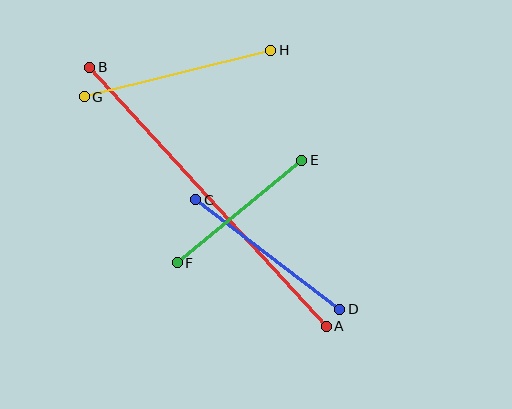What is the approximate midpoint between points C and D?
The midpoint is at approximately (268, 255) pixels.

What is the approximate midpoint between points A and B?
The midpoint is at approximately (208, 197) pixels.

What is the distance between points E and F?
The distance is approximately 161 pixels.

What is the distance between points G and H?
The distance is approximately 192 pixels.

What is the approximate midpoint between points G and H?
The midpoint is at approximately (177, 74) pixels.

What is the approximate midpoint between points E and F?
The midpoint is at approximately (240, 212) pixels.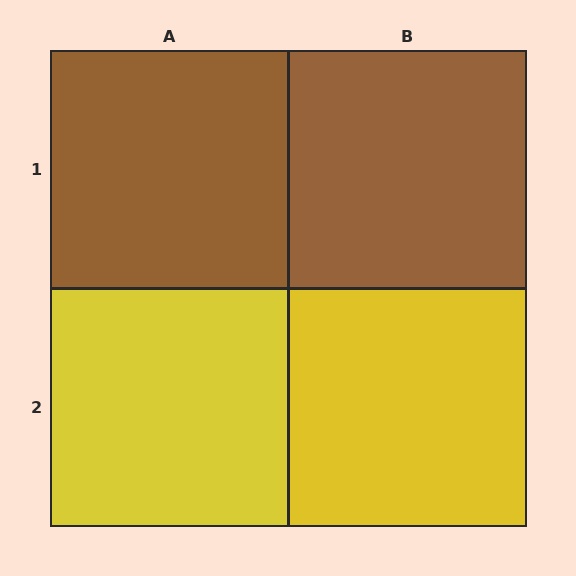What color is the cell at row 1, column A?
Brown.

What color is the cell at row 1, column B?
Brown.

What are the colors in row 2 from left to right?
Yellow, yellow.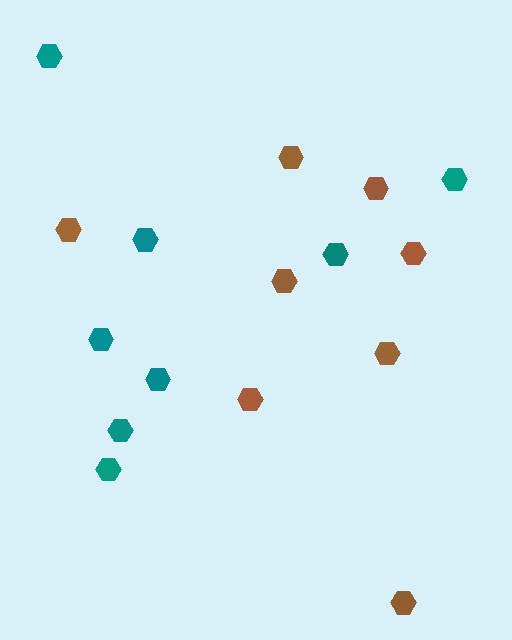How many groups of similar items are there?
There are 2 groups: one group of teal hexagons (8) and one group of brown hexagons (8).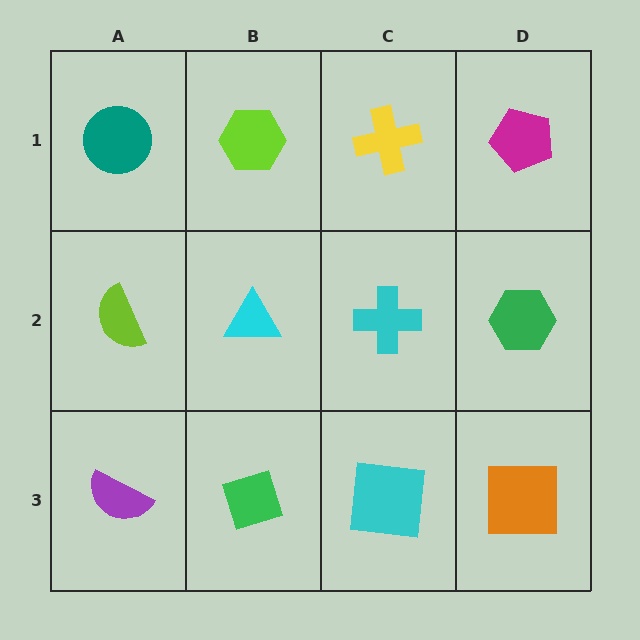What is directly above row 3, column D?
A green hexagon.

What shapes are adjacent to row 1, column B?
A cyan triangle (row 2, column B), a teal circle (row 1, column A), a yellow cross (row 1, column C).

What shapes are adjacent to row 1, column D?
A green hexagon (row 2, column D), a yellow cross (row 1, column C).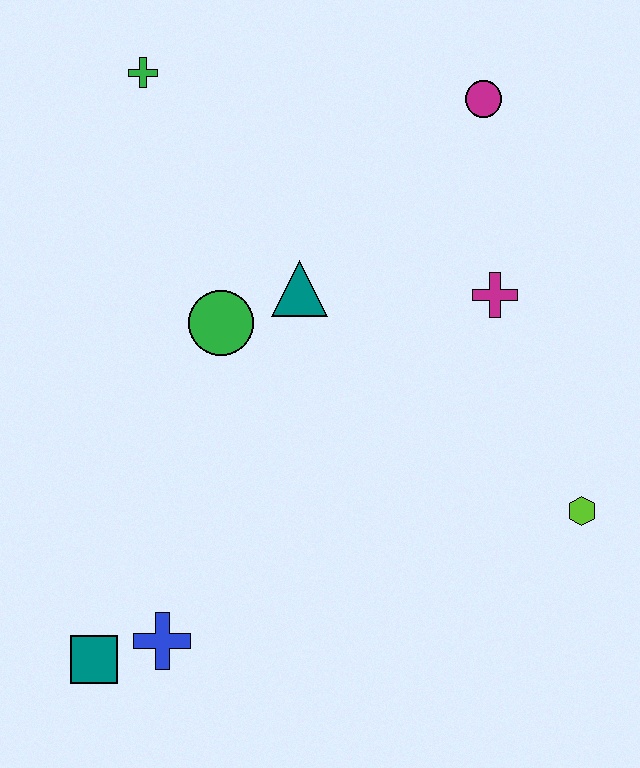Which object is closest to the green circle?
The teal triangle is closest to the green circle.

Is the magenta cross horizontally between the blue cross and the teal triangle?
No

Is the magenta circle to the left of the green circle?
No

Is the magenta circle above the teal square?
Yes